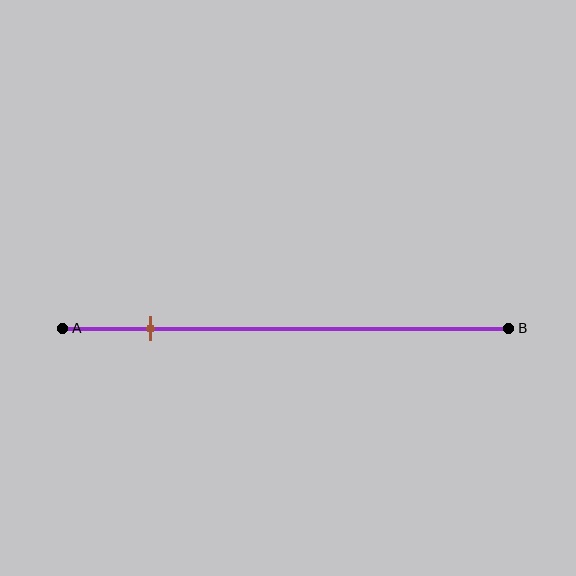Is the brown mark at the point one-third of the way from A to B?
No, the mark is at about 20% from A, not at the 33% one-third point.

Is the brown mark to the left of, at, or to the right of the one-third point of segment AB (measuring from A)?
The brown mark is to the left of the one-third point of segment AB.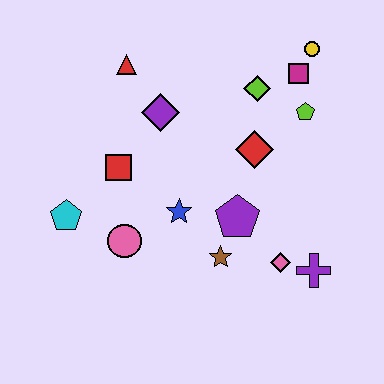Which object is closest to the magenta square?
The yellow circle is closest to the magenta square.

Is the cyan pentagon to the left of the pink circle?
Yes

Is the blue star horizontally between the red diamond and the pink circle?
Yes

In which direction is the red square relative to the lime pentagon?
The red square is to the left of the lime pentagon.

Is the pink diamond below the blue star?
Yes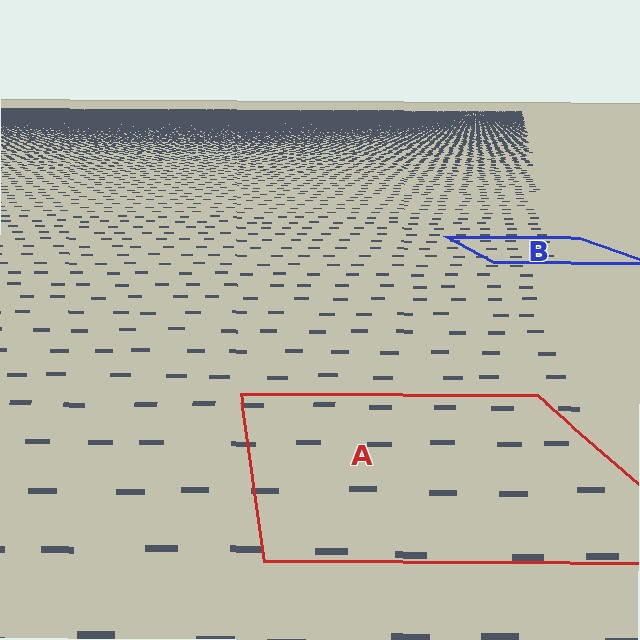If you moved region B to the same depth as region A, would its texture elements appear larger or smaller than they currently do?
They would appear larger. At a closer depth, the same texture elements are projected at a bigger on-screen size.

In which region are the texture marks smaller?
The texture marks are smaller in region B, because it is farther away.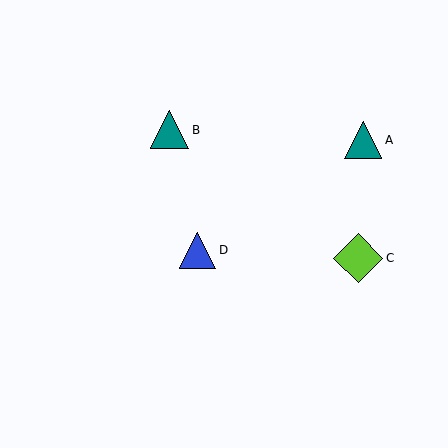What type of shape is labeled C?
Shape C is a lime diamond.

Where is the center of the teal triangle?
The center of the teal triangle is at (363, 140).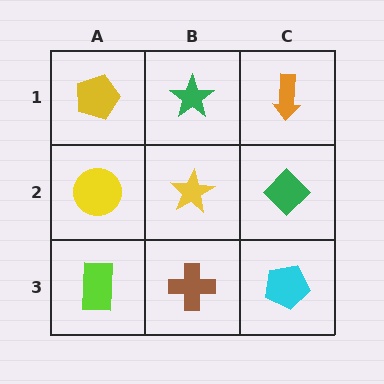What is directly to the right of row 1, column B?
An orange arrow.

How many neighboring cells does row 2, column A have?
3.